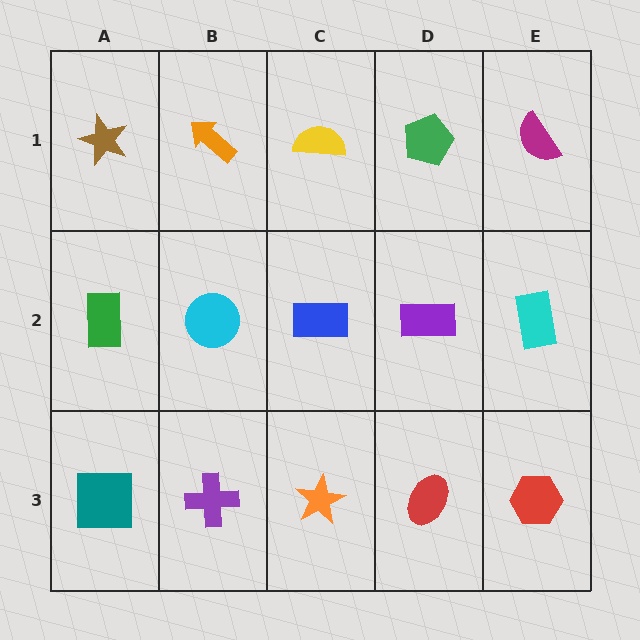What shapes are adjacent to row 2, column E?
A magenta semicircle (row 1, column E), a red hexagon (row 3, column E), a purple rectangle (row 2, column D).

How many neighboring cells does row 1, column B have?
3.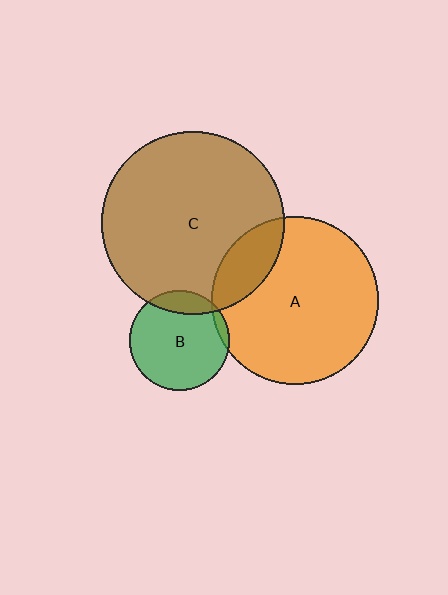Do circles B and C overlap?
Yes.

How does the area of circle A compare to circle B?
Approximately 2.8 times.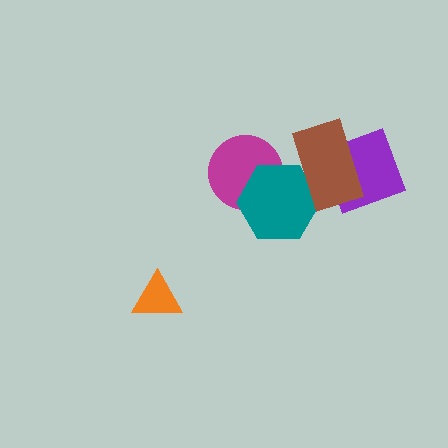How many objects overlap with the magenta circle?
1 object overlaps with the magenta circle.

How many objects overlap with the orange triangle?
0 objects overlap with the orange triangle.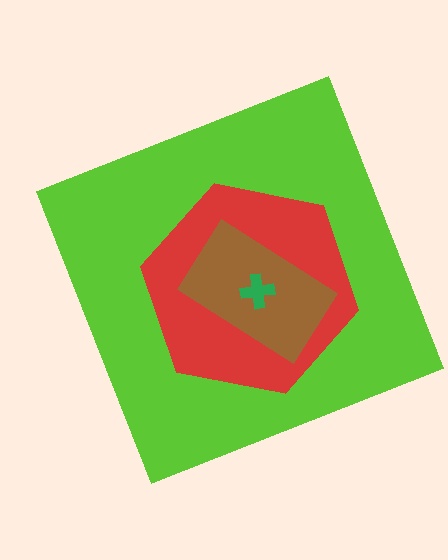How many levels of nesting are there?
4.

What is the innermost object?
The green cross.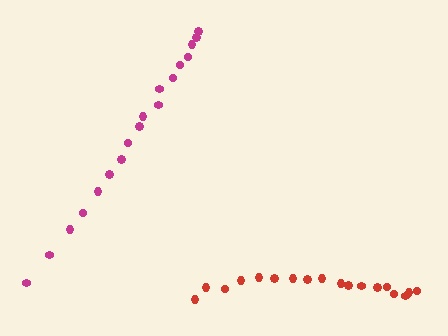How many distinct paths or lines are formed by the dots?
There are 2 distinct paths.